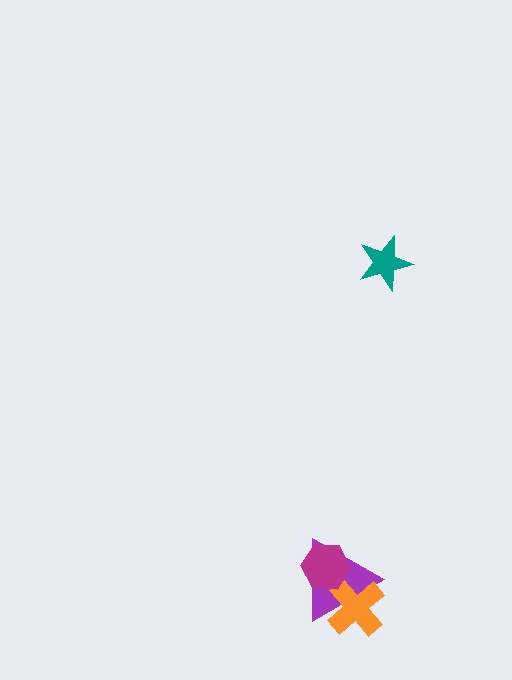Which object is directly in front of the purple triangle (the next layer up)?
The orange cross is directly in front of the purple triangle.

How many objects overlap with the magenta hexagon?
1 object overlaps with the magenta hexagon.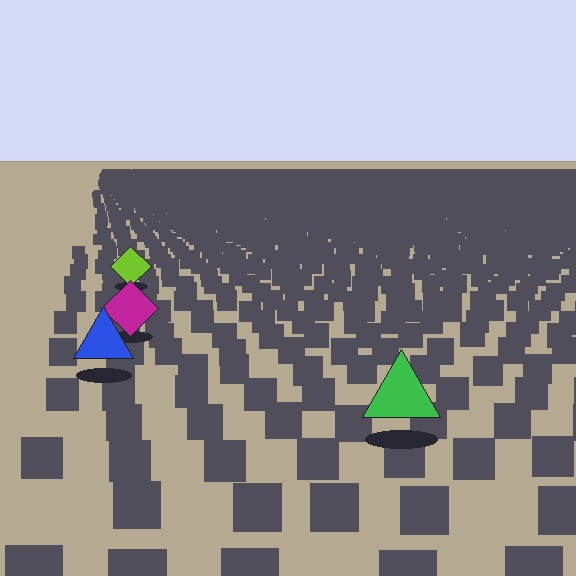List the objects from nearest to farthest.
From nearest to farthest: the green triangle, the blue triangle, the magenta diamond, the lime diamond.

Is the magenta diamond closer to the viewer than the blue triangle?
No. The blue triangle is closer — you can tell from the texture gradient: the ground texture is coarser near it.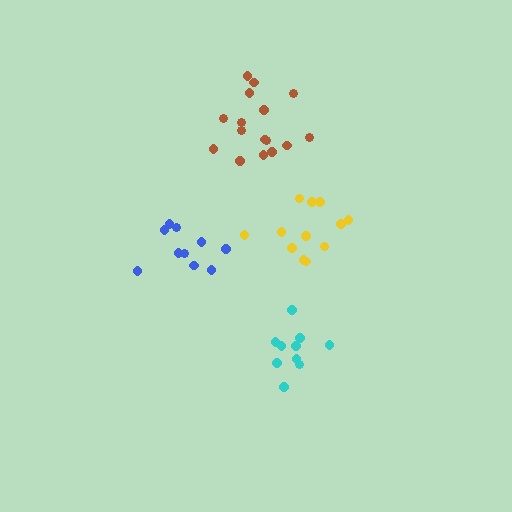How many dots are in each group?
Group 1: 10 dots, Group 2: 10 dots, Group 3: 12 dots, Group 4: 16 dots (48 total).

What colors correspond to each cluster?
The clusters are colored: cyan, blue, yellow, brown.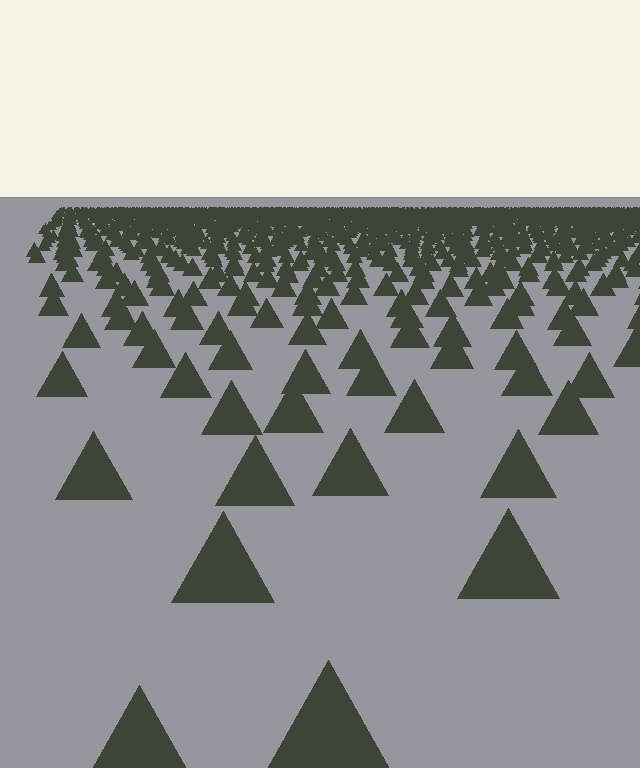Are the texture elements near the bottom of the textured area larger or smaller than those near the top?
Larger. Near the bottom, elements are closer to the viewer and appear at a bigger on-screen size.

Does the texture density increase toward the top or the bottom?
Density increases toward the top.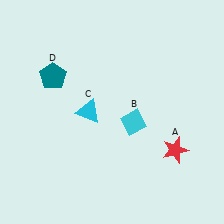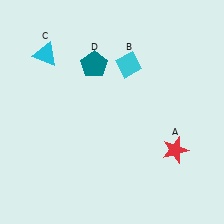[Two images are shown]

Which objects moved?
The objects that moved are: the cyan diamond (B), the cyan triangle (C), the teal pentagon (D).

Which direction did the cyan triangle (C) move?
The cyan triangle (C) moved up.